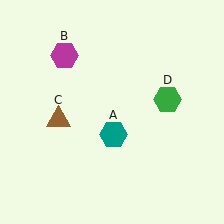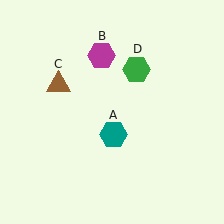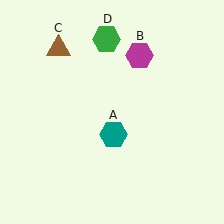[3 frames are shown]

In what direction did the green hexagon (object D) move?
The green hexagon (object D) moved up and to the left.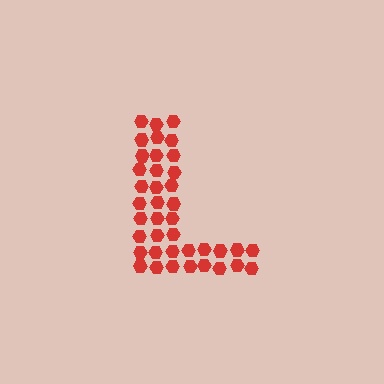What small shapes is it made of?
It is made of small hexagons.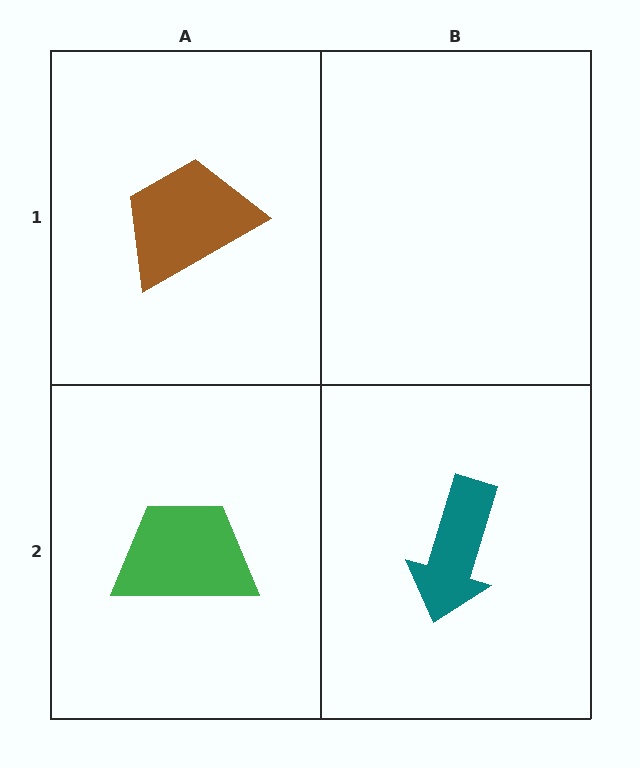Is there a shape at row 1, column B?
No, that cell is empty.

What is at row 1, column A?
A brown trapezoid.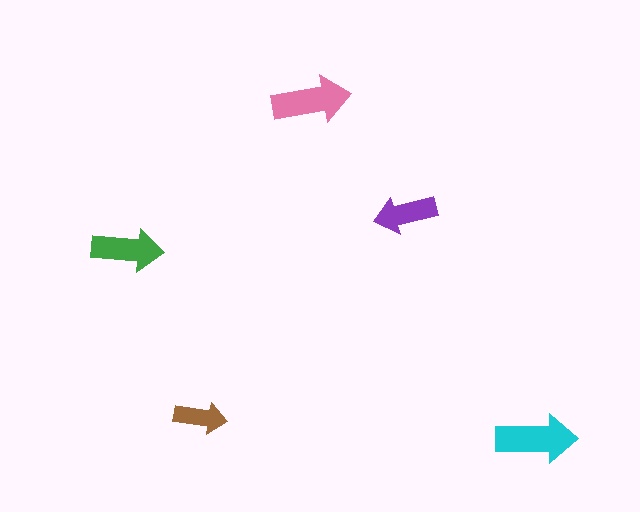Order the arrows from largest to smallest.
the cyan one, the pink one, the green one, the purple one, the brown one.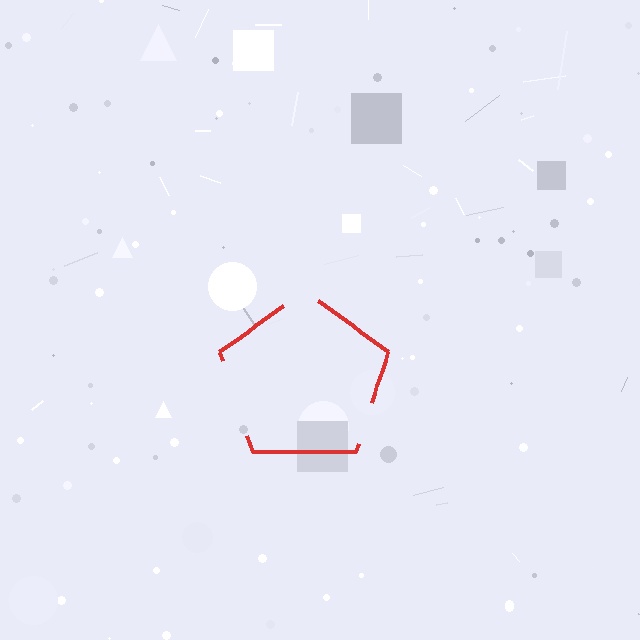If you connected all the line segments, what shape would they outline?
They would outline a pentagon.